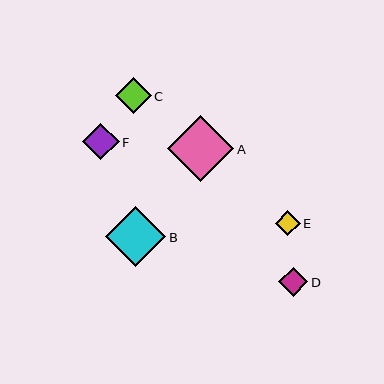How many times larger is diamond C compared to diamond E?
Diamond C is approximately 1.5 times the size of diamond E.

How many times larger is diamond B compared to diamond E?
Diamond B is approximately 2.4 times the size of diamond E.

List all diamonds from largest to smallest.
From largest to smallest: A, B, F, C, D, E.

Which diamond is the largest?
Diamond A is the largest with a size of approximately 66 pixels.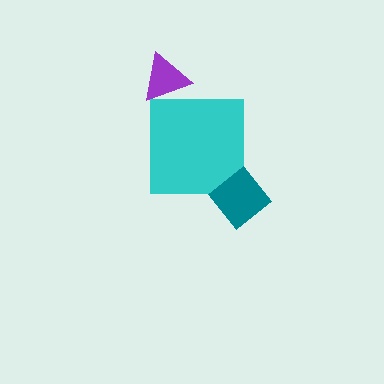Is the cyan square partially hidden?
Yes, it is partially covered by another shape.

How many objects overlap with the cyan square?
1 object overlaps with the cyan square.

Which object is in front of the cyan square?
The teal diamond is in front of the cyan square.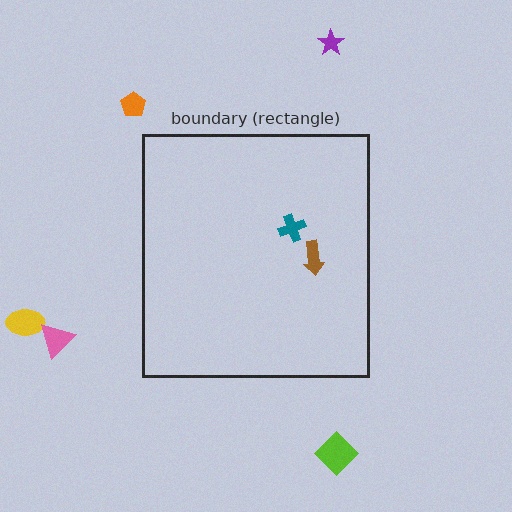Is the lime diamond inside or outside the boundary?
Outside.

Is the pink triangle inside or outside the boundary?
Outside.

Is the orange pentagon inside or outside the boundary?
Outside.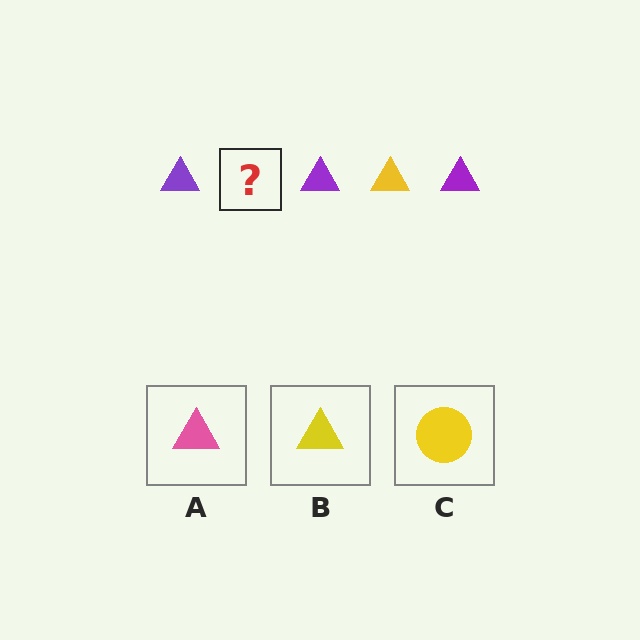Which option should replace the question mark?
Option B.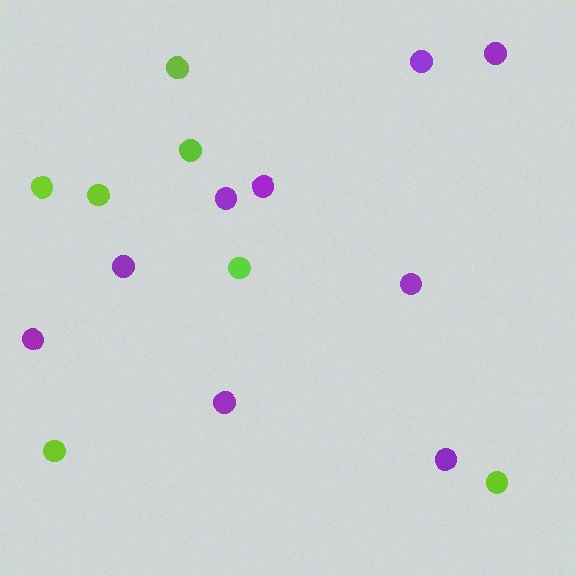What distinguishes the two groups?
There are 2 groups: one group of lime circles (7) and one group of purple circles (9).